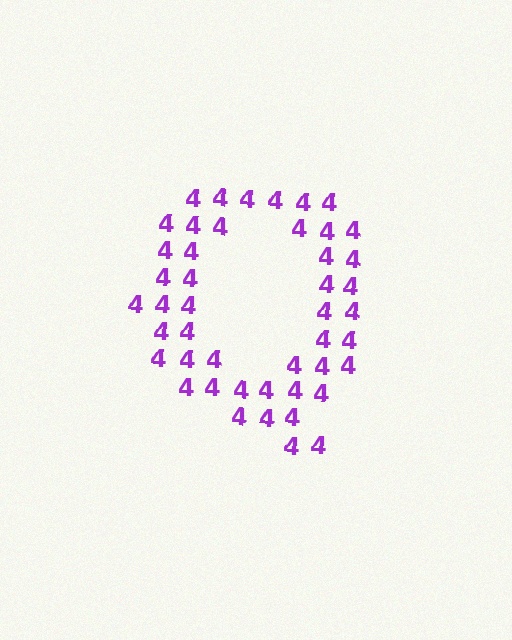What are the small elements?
The small elements are digit 4's.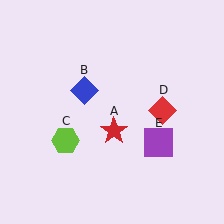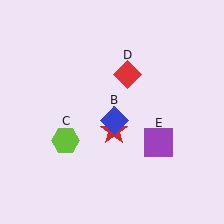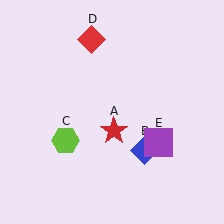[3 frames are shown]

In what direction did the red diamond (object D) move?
The red diamond (object D) moved up and to the left.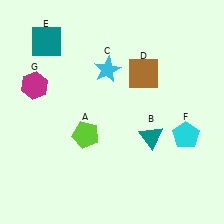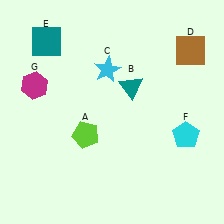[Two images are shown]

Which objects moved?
The objects that moved are: the teal triangle (B), the brown square (D).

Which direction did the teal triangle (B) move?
The teal triangle (B) moved up.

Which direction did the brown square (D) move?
The brown square (D) moved right.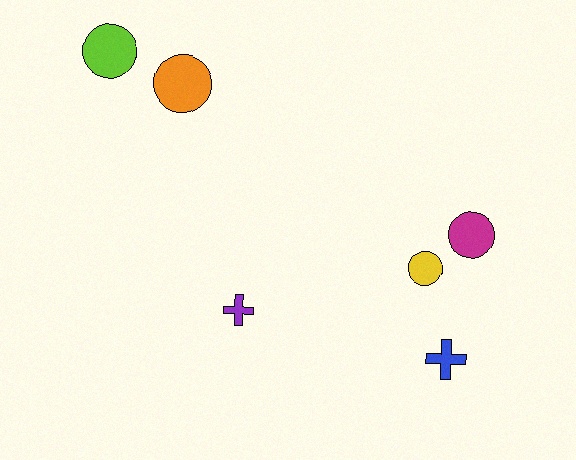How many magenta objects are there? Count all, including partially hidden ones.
There is 1 magenta object.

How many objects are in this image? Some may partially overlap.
There are 6 objects.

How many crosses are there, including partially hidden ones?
There are 2 crosses.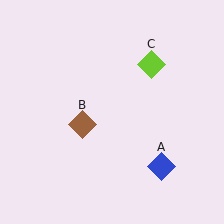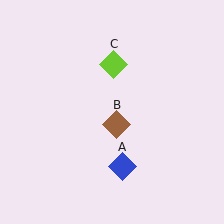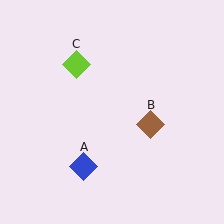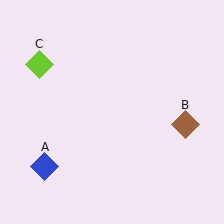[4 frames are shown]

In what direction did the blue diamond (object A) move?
The blue diamond (object A) moved left.